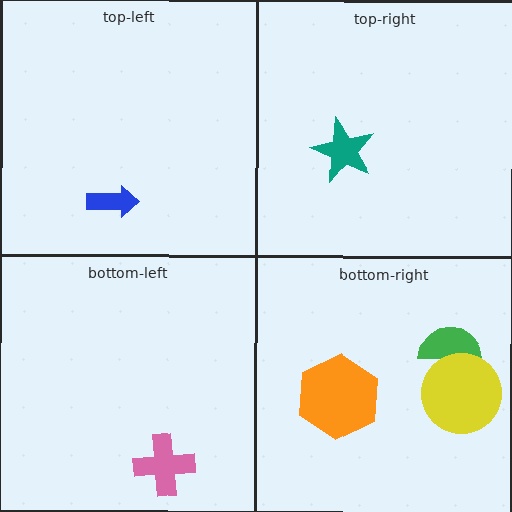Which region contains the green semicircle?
The bottom-right region.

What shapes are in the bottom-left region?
The pink cross.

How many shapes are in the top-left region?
1.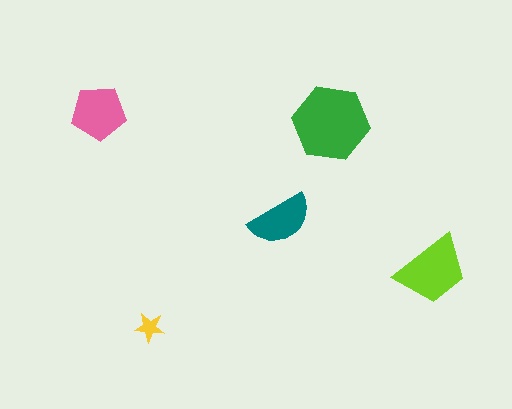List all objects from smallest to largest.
The yellow star, the teal semicircle, the pink pentagon, the lime trapezoid, the green hexagon.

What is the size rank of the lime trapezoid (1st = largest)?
2nd.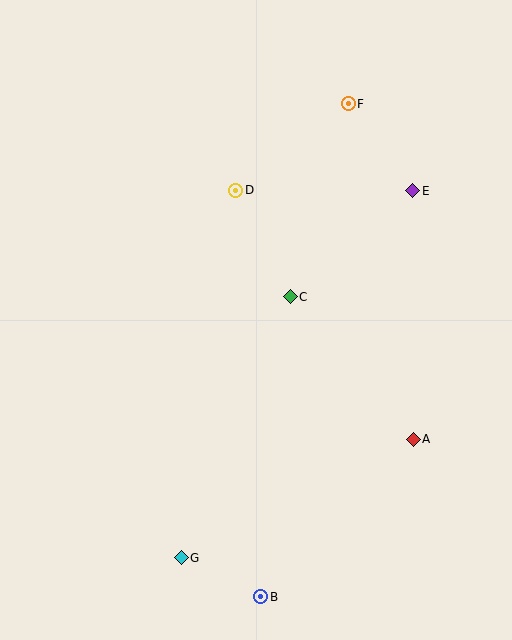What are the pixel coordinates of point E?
Point E is at (413, 191).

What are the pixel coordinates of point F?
Point F is at (348, 104).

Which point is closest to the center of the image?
Point C at (290, 297) is closest to the center.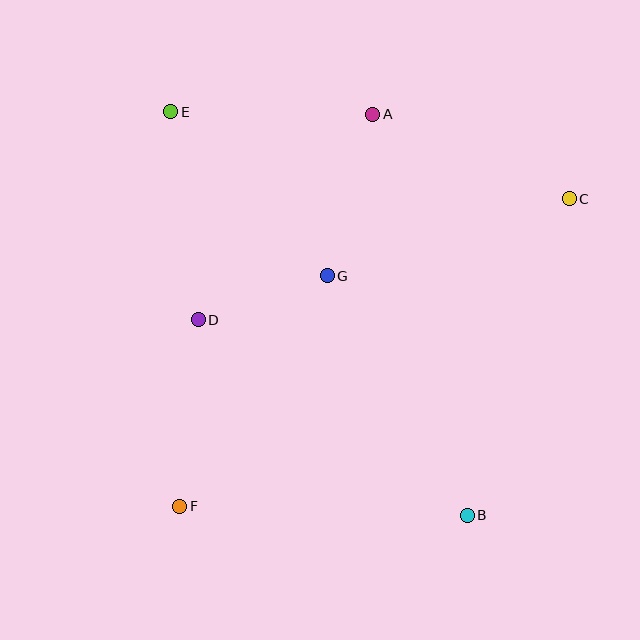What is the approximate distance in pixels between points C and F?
The distance between C and F is approximately 496 pixels.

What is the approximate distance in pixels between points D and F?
The distance between D and F is approximately 187 pixels.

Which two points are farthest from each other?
Points B and E are farthest from each other.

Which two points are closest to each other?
Points D and G are closest to each other.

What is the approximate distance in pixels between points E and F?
The distance between E and F is approximately 394 pixels.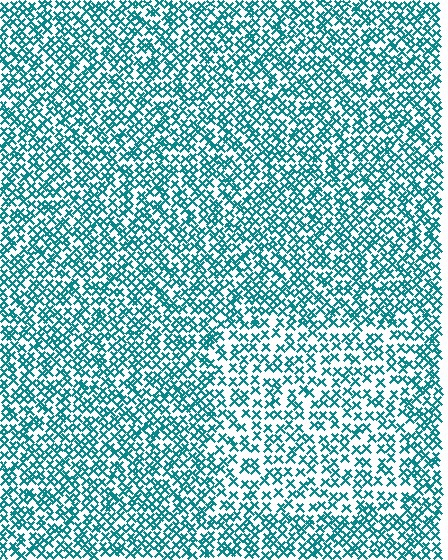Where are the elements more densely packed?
The elements are more densely packed outside the rectangle boundary.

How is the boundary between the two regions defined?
The boundary is defined by a change in element density (approximately 1.6x ratio). All elements are the same color, size, and shape.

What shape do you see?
I see a rectangle.